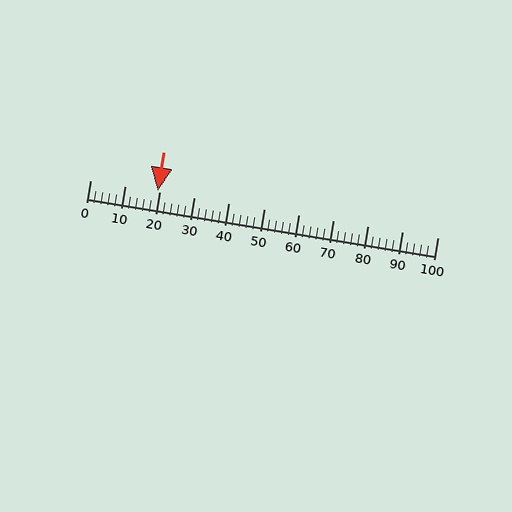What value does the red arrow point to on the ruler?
The red arrow points to approximately 19.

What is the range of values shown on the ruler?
The ruler shows values from 0 to 100.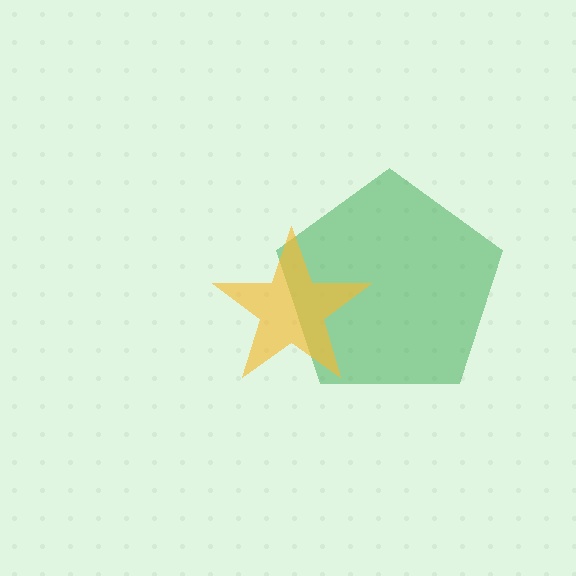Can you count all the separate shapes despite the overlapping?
Yes, there are 2 separate shapes.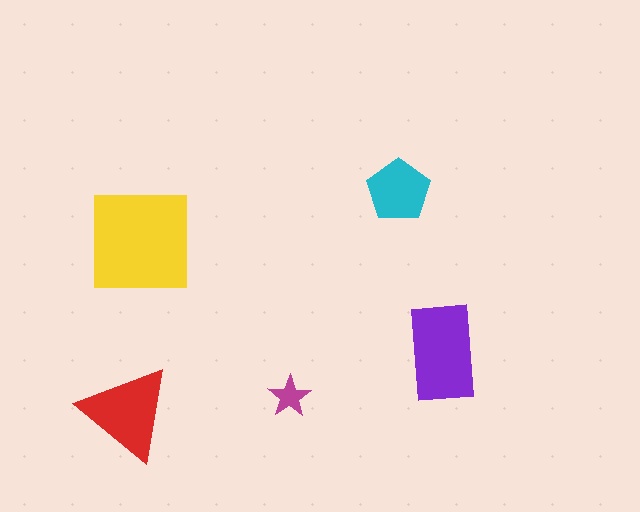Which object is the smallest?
The magenta star.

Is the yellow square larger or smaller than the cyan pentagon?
Larger.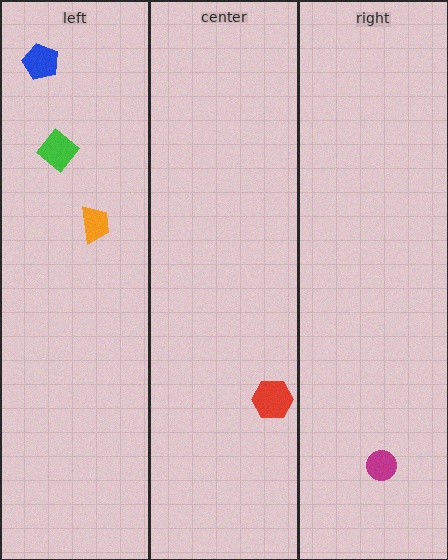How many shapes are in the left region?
3.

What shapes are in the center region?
The red hexagon.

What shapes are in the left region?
The orange trapezoid, the green diamond, the blue pentagon.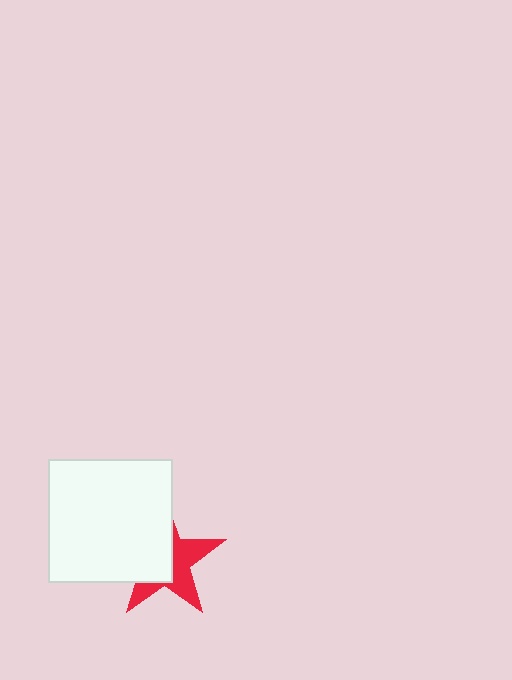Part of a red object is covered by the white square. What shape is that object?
It is a star.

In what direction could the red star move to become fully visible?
The red star could move right. That would shift it out from behind the white square entirely.